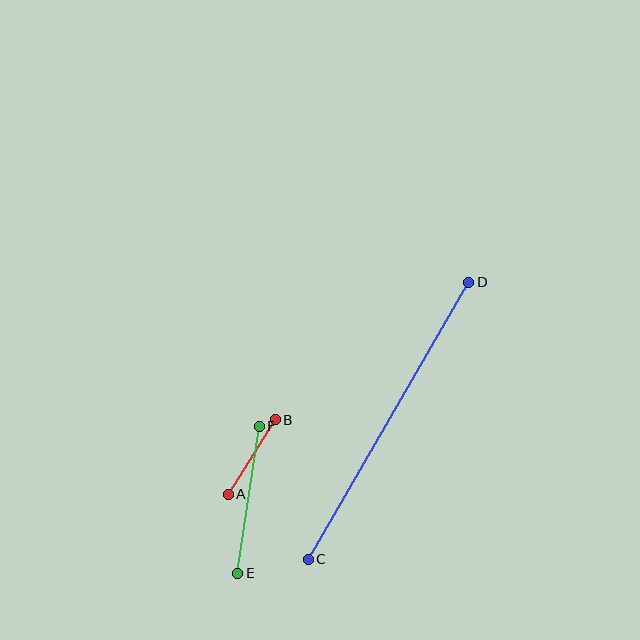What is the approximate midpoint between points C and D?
The midpoint is at approximately (389, 421) pixels.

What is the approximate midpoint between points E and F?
The midpoint is at approximately (249, 500) pixels.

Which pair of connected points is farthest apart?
Points C and D are farthest apart.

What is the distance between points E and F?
The distance is approximately 148 pixels.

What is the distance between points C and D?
The distance is approximately 320 pixels.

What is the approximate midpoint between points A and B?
The midpoint is at approximately (252, 457) pixels.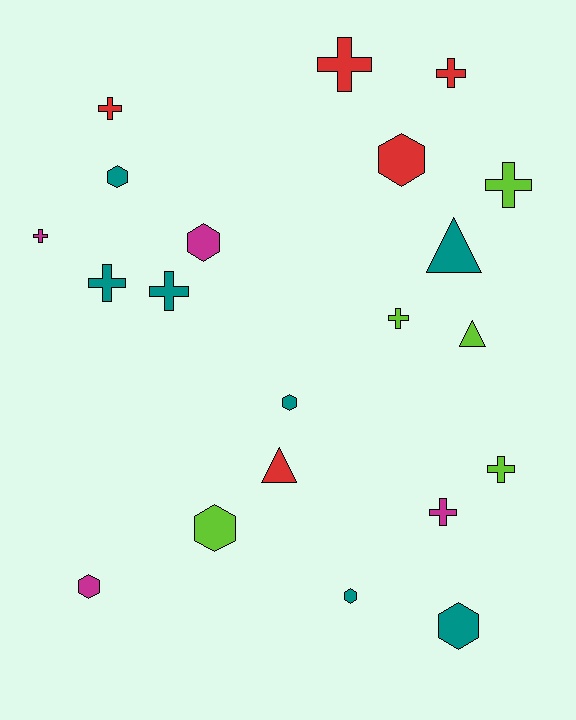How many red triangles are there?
There is 1 red triangle.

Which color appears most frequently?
Teal, with 7 objects.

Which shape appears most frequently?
Cross, with 10 objects.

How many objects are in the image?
There are 21 objects.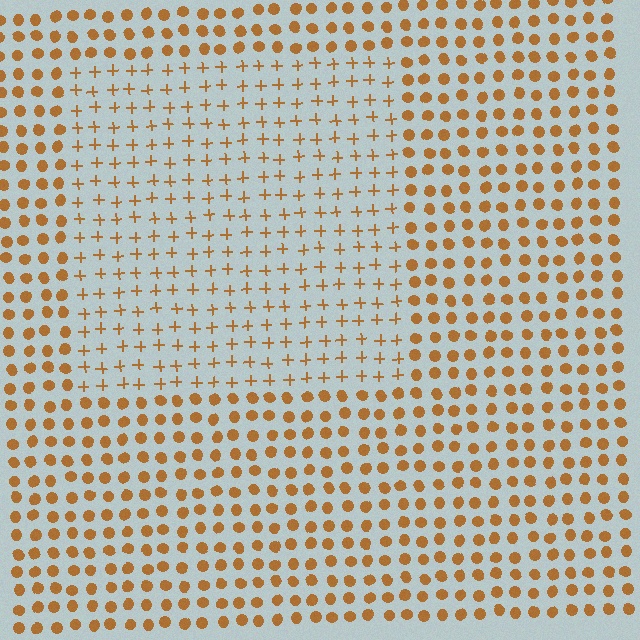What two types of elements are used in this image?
The image uses plus signs inside the rectangle region and circles outside it.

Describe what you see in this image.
The image is filled with small brown elements arranged in a uniform grid. A rectangle-shaped region contains plus signs, while the surrounding area contains circles. The boundary is defined purely by the change in element shape.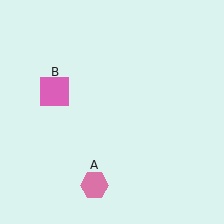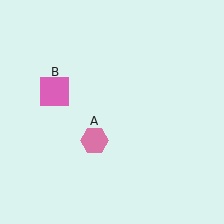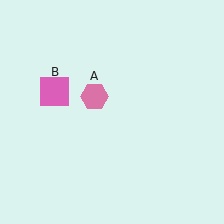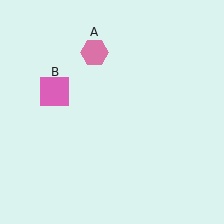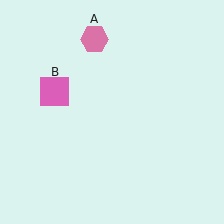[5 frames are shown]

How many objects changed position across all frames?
1 object changed position: pink hexagon (object A).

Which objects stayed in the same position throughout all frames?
Pink square (object B) remained stationary.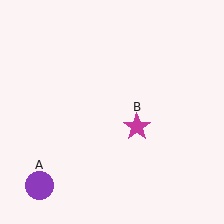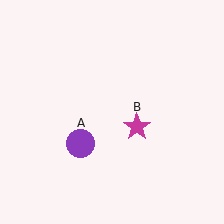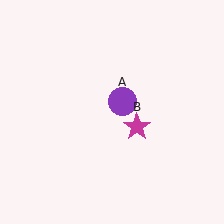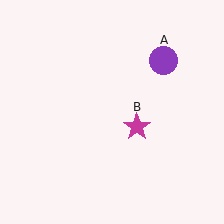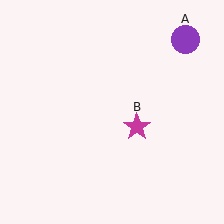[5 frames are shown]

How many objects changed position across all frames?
1 object changed position: purple circle (object A).